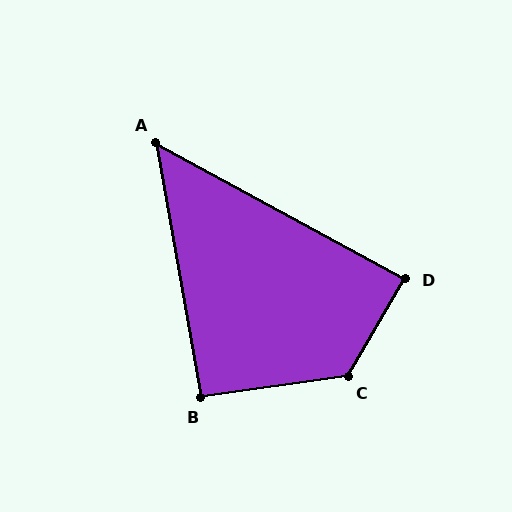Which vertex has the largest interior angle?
C, at approximately 128 degrees.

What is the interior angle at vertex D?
Approximately 88 degrees (approximately right).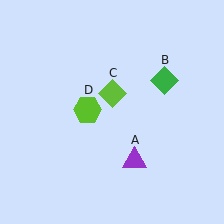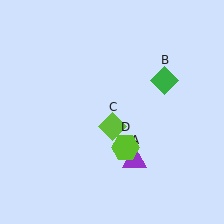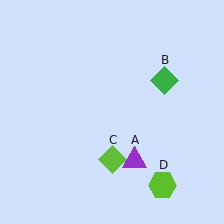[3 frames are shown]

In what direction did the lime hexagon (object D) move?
The lime hexagon (object D) moved down and to the right.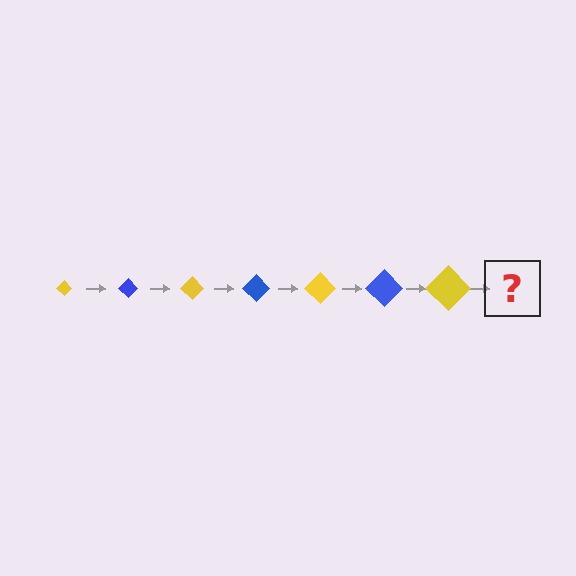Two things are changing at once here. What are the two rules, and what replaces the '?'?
The two rules are that the diamond grows larger each step and the color cycles through yellow and blue. The '?' should be a blue diamond, larger than the previous one.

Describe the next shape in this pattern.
It should be a blue diamond, larger than the previous one.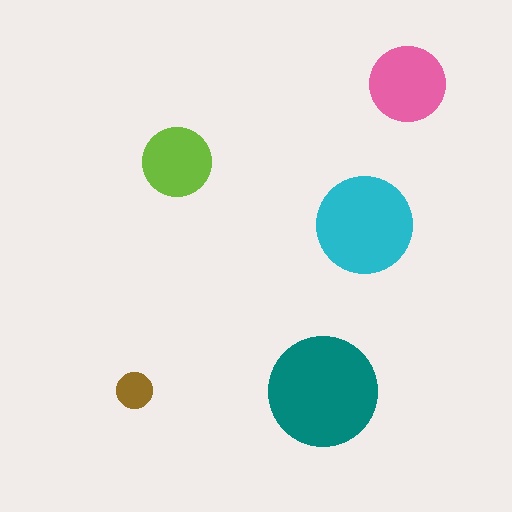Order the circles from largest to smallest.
the teal one, the cyan one, the pink one, the lime one, the brown one.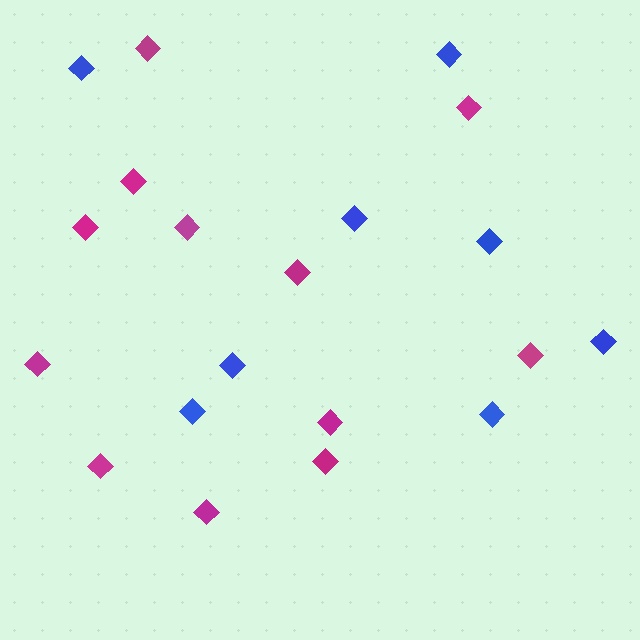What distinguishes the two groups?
There are 2 groups: one group of blue diamonds (8) and one group of magenta diamonds (12).